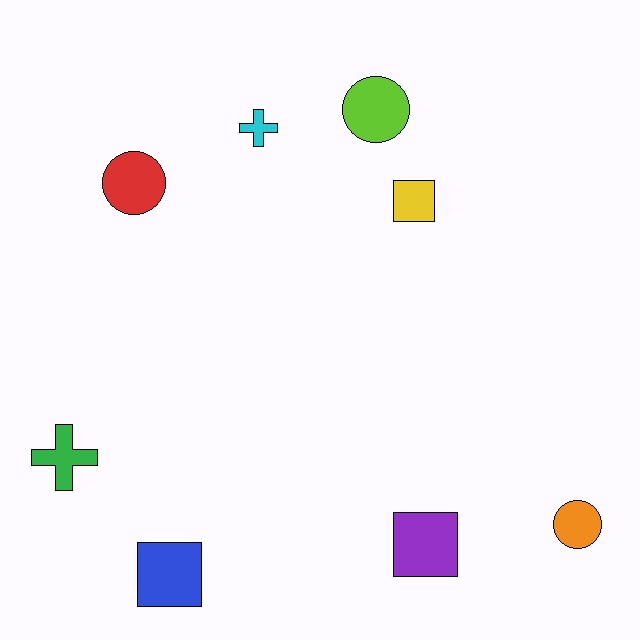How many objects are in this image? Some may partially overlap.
There are 8 objects.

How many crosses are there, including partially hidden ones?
There are 2 crosses.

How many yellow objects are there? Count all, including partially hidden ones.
There is 1 yellow object.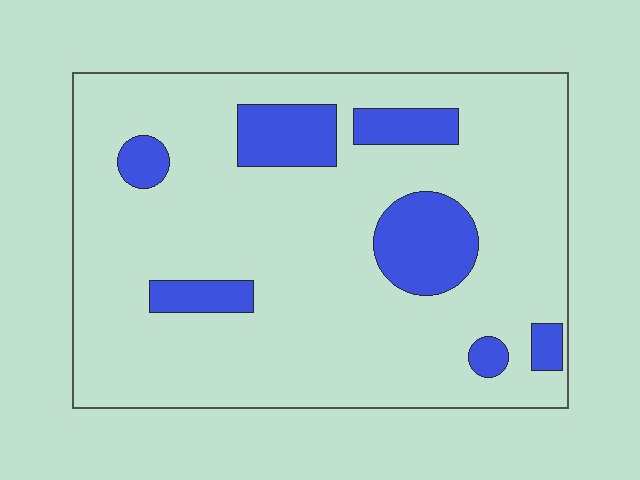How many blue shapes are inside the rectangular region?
7.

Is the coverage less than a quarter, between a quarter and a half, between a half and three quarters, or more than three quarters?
Less than a quarter.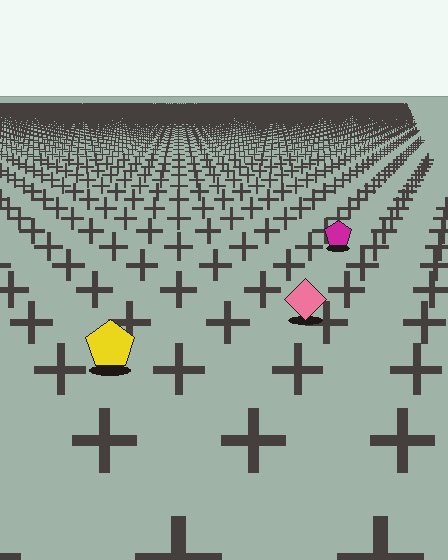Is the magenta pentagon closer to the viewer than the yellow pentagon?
No. The yellow pentagon is closer — you can tell from the texture gradient: the ground texture is coarser near it.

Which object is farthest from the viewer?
The magenta pentagon is farthest from the viewer. It appears smaller and the ground texture around it is denser.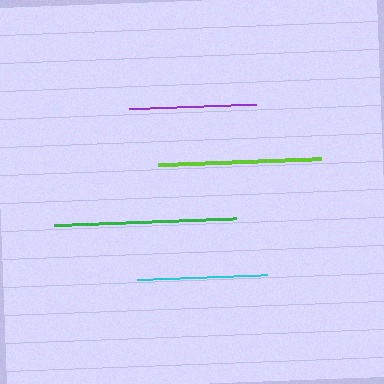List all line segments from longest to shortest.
From longest to shortest: green, lime, cyan, purple.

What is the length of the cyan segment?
The cyan segment is approximately 130 pixels long.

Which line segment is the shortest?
The purple line is the shortest at approximately 127 pixels.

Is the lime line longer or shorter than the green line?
The green line is longer than the lime line.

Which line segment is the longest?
The green line is the longest at approximately 182 pixels.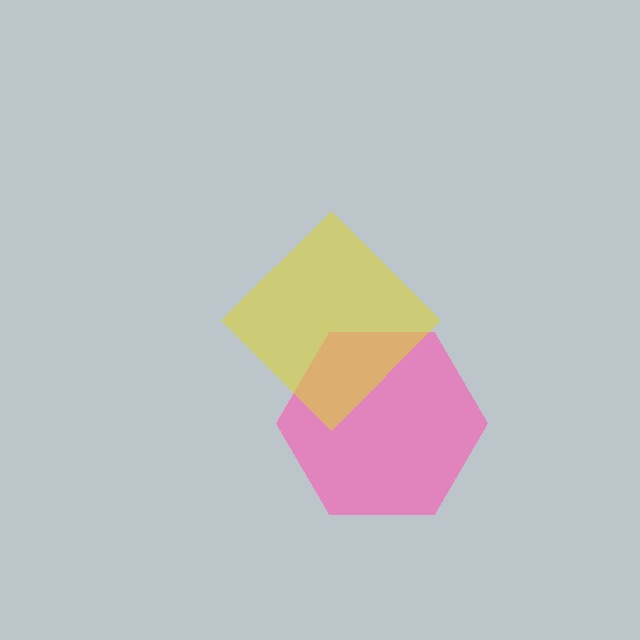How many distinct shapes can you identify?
There are 2 distinct shapes: a pink hexagon, a yellow diamond.